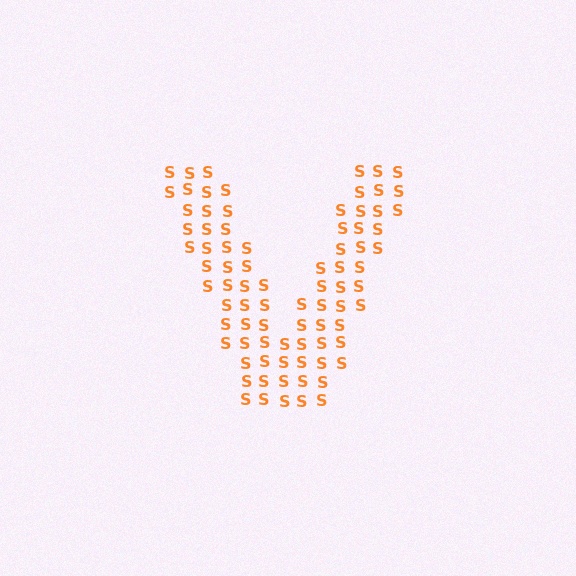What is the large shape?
The large shape is the letter V.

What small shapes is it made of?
It is made of small letter S's.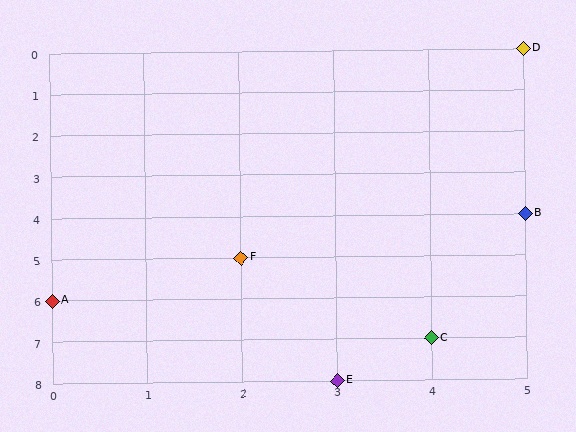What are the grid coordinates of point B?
Point B is at grid coordinates (5, 4).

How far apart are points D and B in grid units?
Points D and B are 4 rows apart.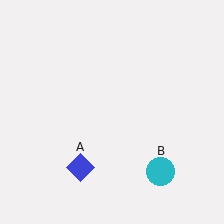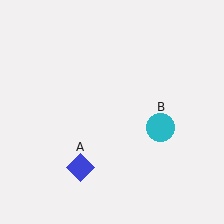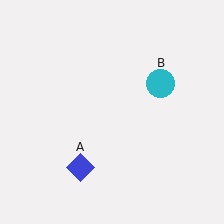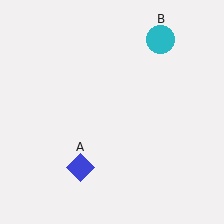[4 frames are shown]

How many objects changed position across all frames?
1 object changed position: cyan circle (object B).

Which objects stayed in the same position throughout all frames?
Blue diamond (object A) remained stationary.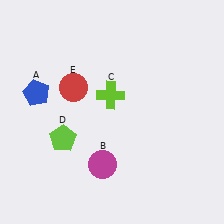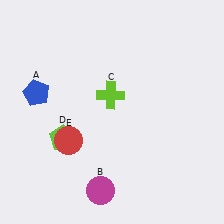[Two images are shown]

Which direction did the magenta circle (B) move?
The magenta circle (B) moved down.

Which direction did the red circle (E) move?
The red circle (E) moved down.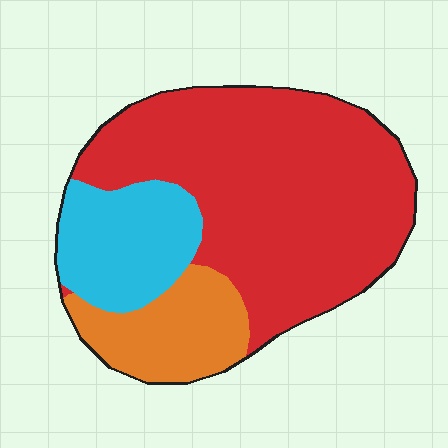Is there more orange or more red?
Red.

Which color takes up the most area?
Red, at roughly 65%.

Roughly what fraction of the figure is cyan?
Cyan takes up about one fifth (1/5) of the figure.